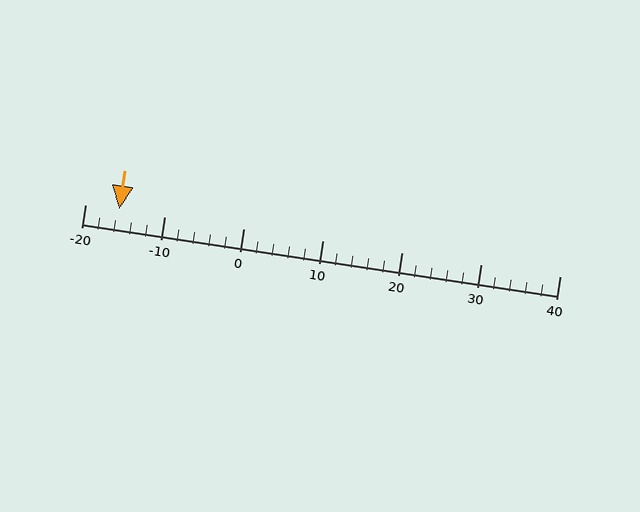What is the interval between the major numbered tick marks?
The major tick marks are spaced 10 units apart.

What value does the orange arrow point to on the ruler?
The orange arrow points to approximately -16.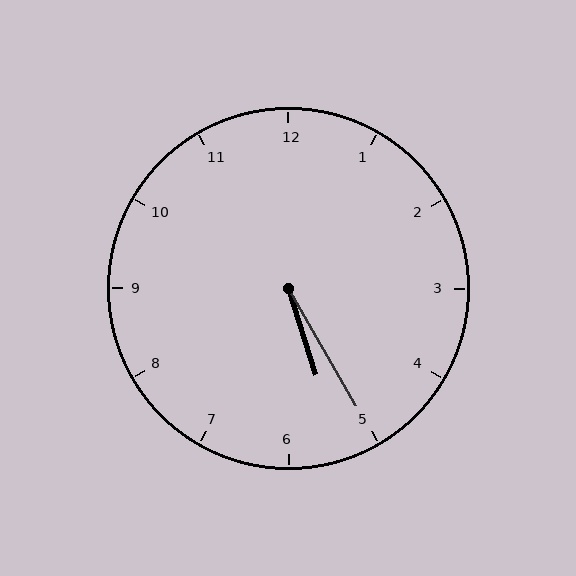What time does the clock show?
5:25.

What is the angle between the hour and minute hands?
Approximately 12 degrees.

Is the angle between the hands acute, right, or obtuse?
It is acute.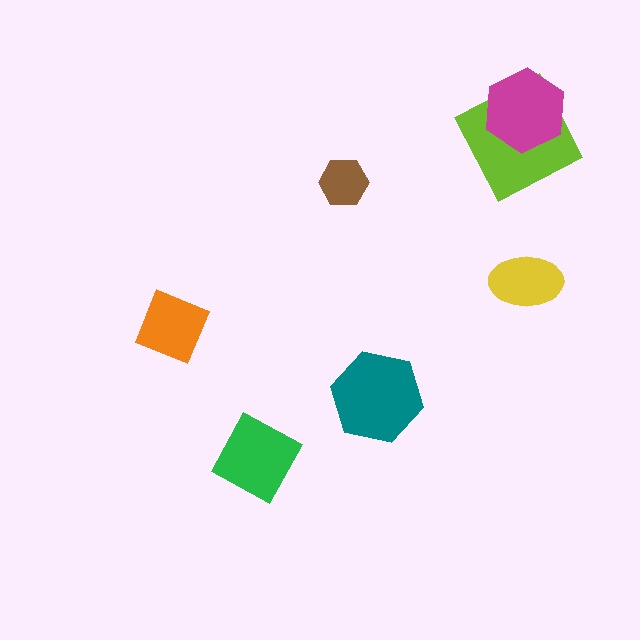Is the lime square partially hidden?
Yes, it is partially covered by another shape.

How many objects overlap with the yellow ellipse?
0 objects overlap with the yellow ellipse.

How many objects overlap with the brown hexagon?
0 objects overlap with the brown hexagon.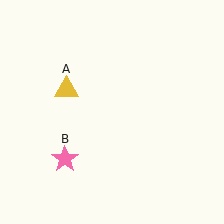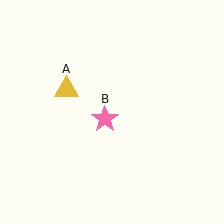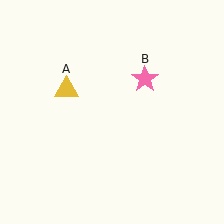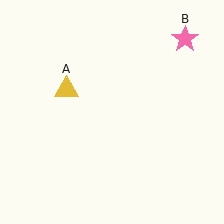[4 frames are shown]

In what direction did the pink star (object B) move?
The pink star (object B) moved up and to the right.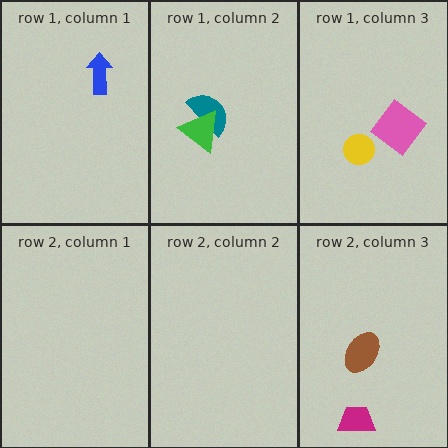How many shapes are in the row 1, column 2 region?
2.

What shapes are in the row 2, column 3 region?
The magenta trapezoid, the brown ellipse.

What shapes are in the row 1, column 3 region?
The yellow circle, the pink diamond.